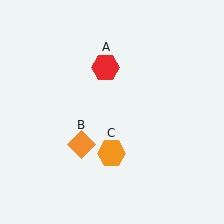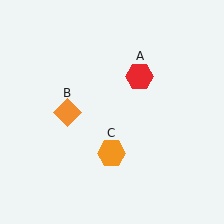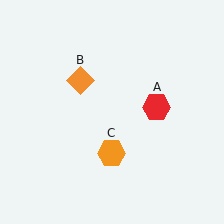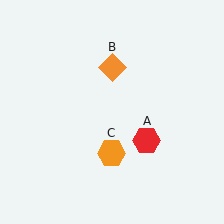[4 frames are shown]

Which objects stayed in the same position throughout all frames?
Orange hexagon (object C) remained stationary.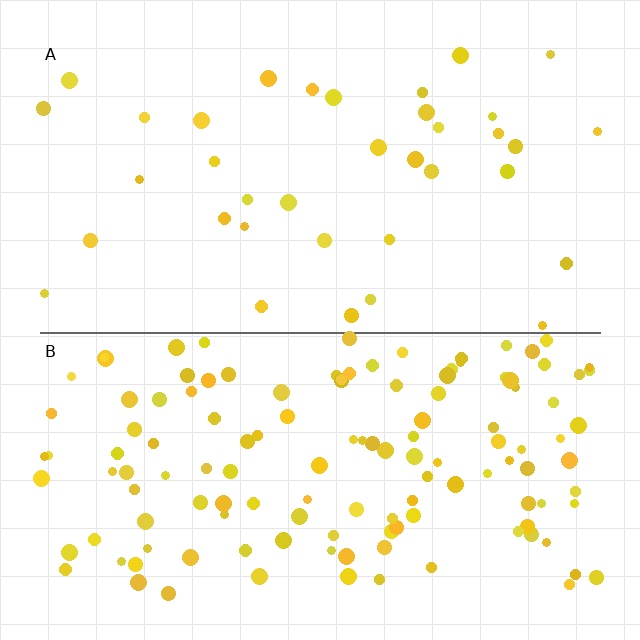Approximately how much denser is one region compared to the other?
Approximately 3.6× — region B over region A.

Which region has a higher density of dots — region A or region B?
B (the bottom).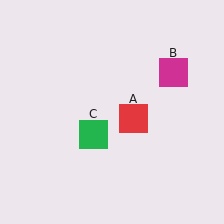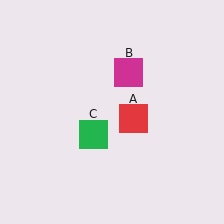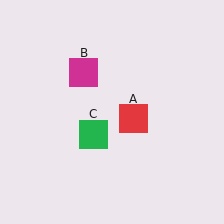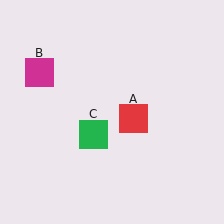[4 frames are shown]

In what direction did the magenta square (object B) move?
The magenta square (object B) moved left.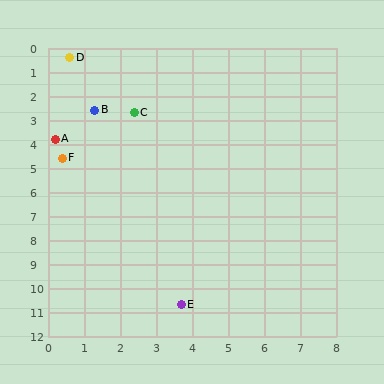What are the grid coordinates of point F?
Point F is at approximately (0.4, 4.6).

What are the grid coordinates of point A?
Point A is at approximately (0.2, 3.8).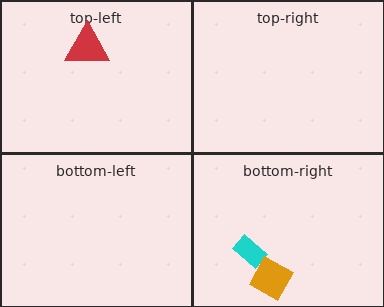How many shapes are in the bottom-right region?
2.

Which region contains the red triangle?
The top-left region.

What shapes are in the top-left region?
The red triangle.